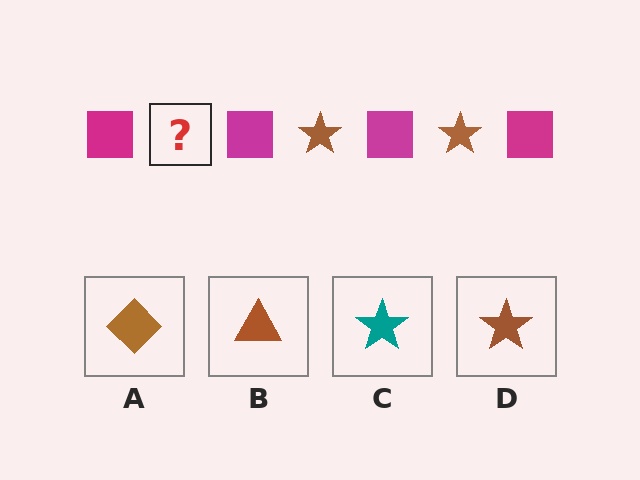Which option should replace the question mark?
Option D.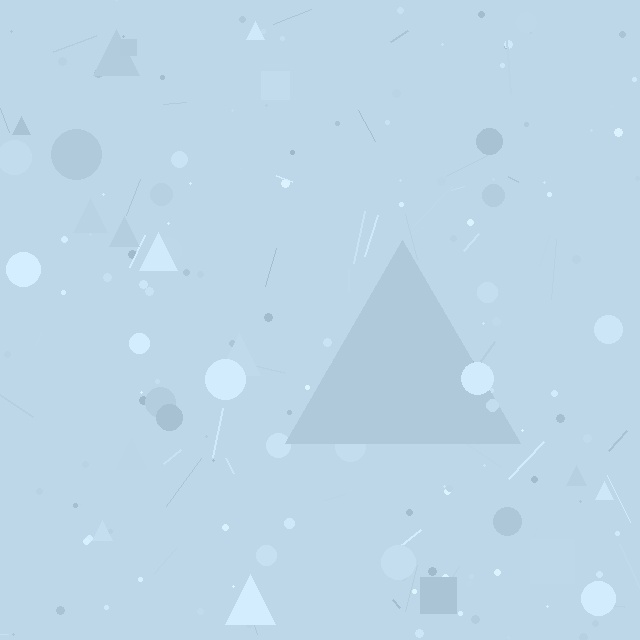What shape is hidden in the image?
A triangle is hidden in the image.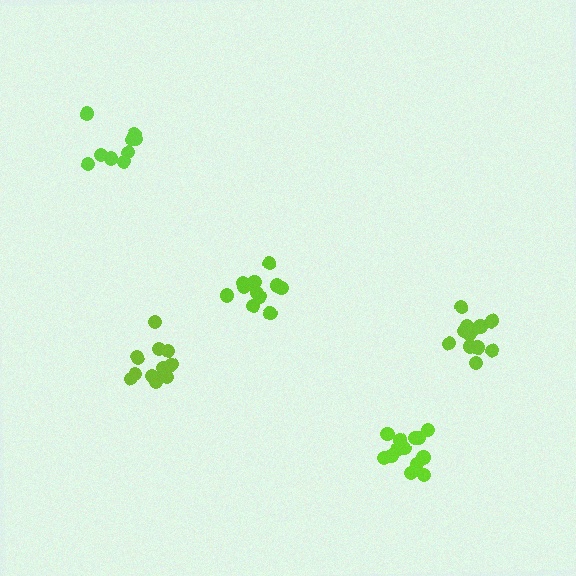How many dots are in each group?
Group 1: 12 dots, Group 2: 12 dots, Group 3: 13 dots, Group 4: 12 dots, Group 5: 9 dots (58 total).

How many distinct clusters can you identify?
There are 5 distinct clusters.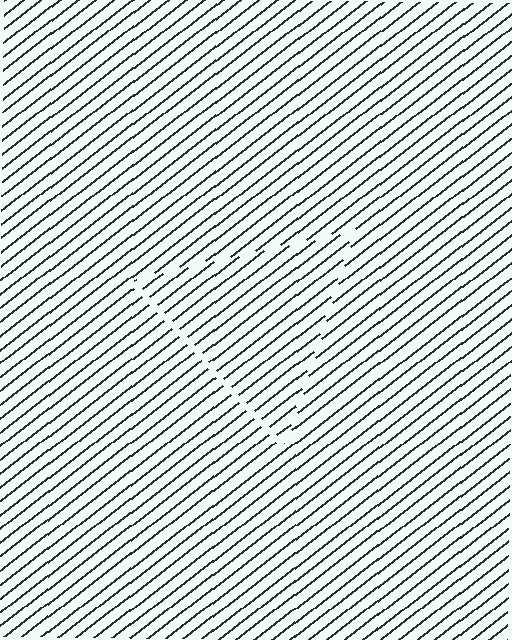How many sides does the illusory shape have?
3 sides — the line-ends trace a triangle.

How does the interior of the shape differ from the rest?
The interior of the shape contains the same grating, shifted by half a period — the contour is defined by the phase discontinuity where line-ends from the inner and outer gratings abut.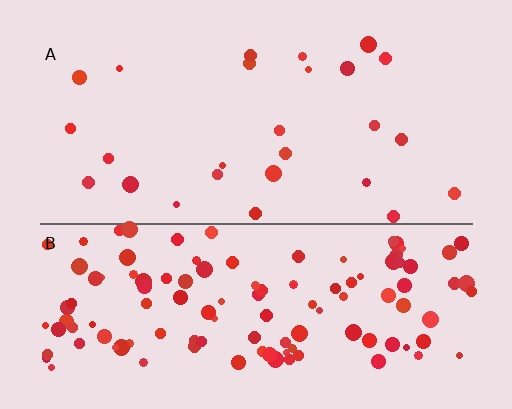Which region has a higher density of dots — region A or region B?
B (the bottom).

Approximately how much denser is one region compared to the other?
Approximately 4.8× — region B over region A.